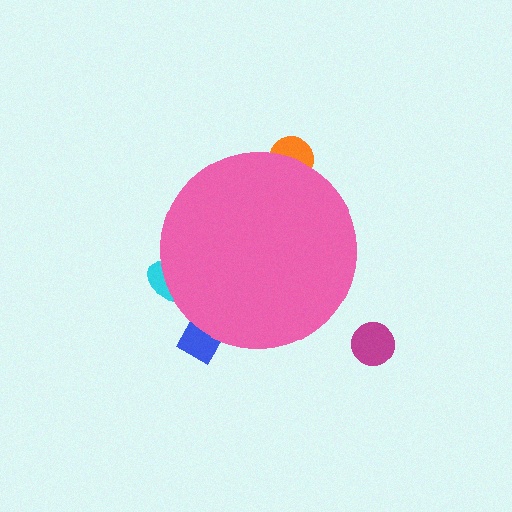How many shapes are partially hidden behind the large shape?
3 shapes are partially hidden.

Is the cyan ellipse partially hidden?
Yes, the cyan ellipse is partially hidden behind the pink circle.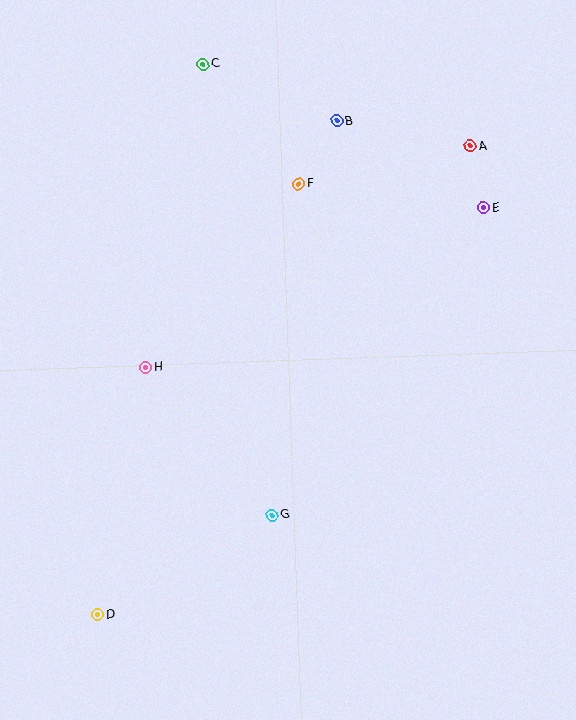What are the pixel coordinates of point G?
Point G is at (272, 515).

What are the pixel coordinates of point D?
Point D is at (98, 615).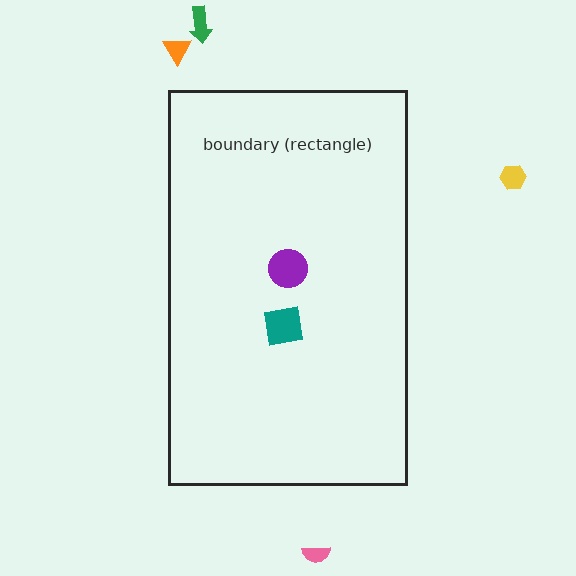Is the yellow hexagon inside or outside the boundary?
Outside.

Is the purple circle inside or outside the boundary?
Inside.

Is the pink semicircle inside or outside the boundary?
Outside.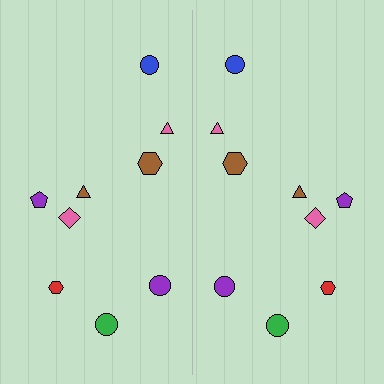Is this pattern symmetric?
Yes, this pattern has bilateral (reflection) symmetry.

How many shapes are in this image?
There are 18 shapes in this image.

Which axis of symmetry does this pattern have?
The pattern has a vertical axis of symmetry running through the center of the image.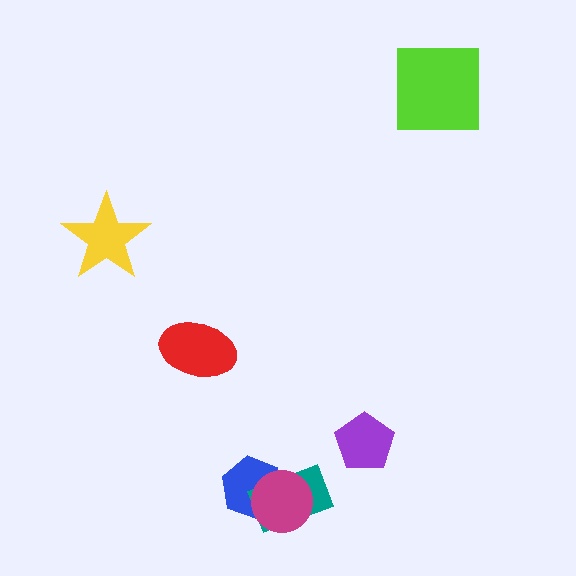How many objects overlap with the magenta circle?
2 objects overlap with the magenta circle.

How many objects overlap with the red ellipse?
0 objects overlap with the red ellipse.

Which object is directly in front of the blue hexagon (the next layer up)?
The teal rectangle is directly in front of the blue hexagon.